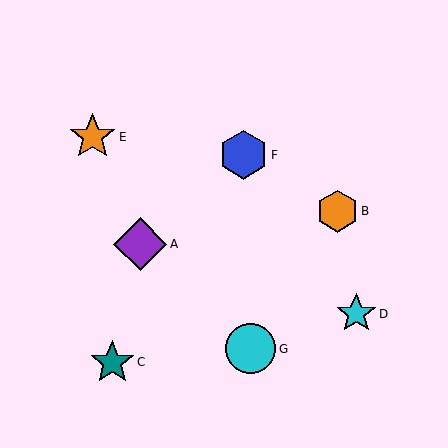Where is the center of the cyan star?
The center of the cyan star is at (356, 314).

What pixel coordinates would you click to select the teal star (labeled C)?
Click at (112, 362) to select the teal star C.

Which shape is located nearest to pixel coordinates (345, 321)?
The cyan star (labeled D) at (356, 314) is nearest to that location.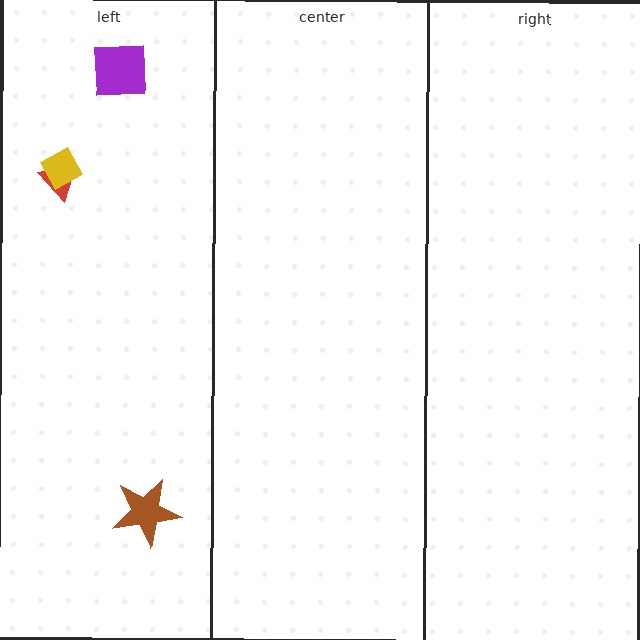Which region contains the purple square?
The left region.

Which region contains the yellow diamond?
The left region.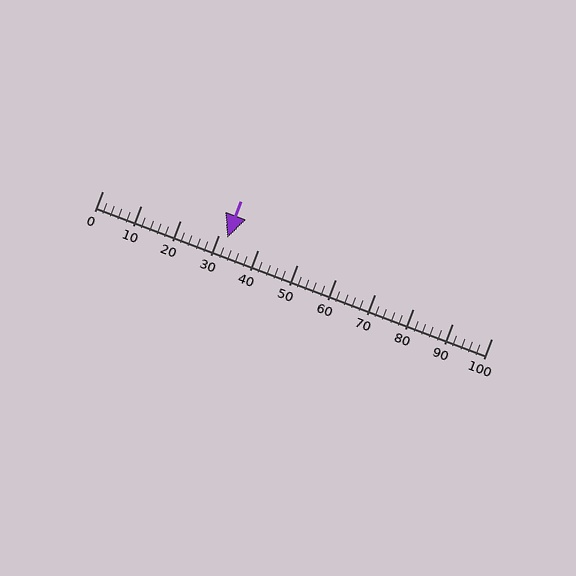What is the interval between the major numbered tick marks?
The major tick marks are spaced 10 units apart.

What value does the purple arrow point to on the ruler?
The purple arrow points to approximately 32.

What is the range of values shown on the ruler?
The ruler shows values from 0 to 100.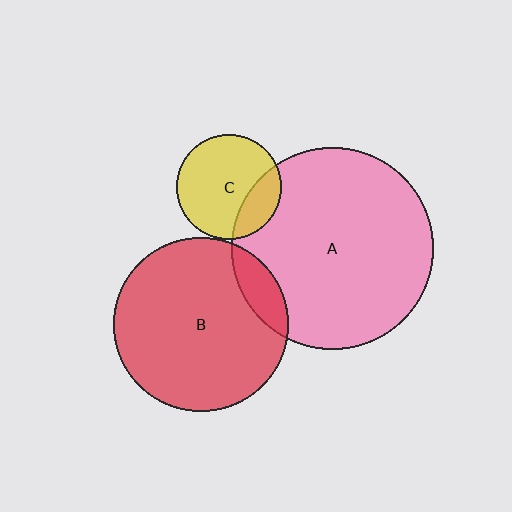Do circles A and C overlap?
Yes.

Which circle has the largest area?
Circle A (pink).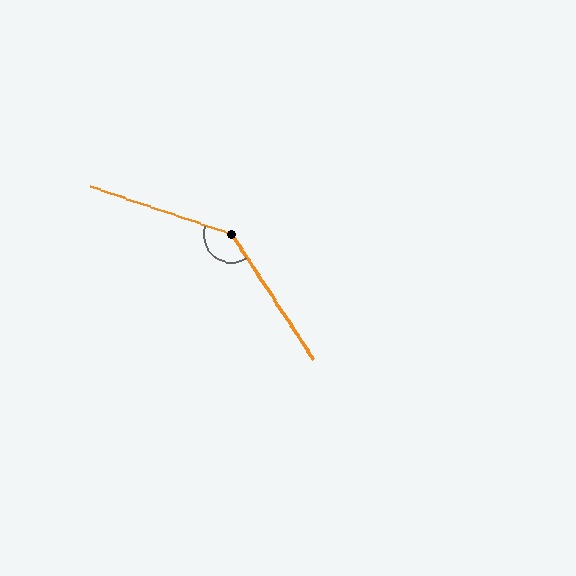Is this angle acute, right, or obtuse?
It is obtuse.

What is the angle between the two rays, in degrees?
Approximately 142 degrees.